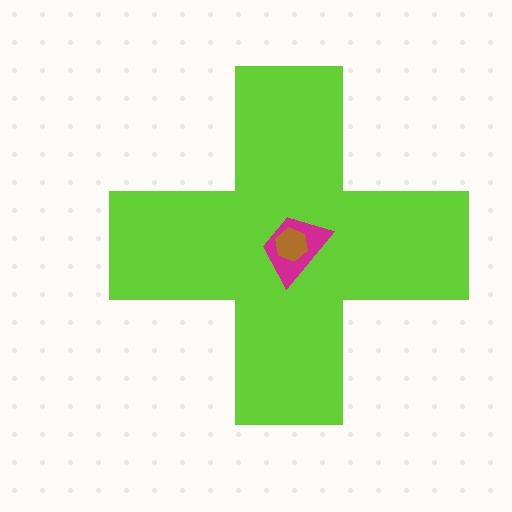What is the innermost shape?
The brown hexagon.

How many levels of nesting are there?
3.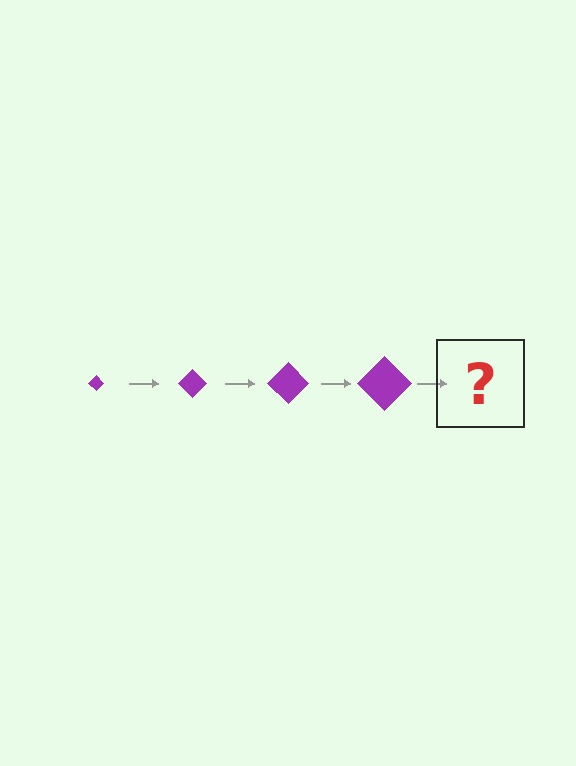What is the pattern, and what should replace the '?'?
The pattern is that the diamond gets progressively larger each step. The '?' should be a purple diamond, larger than the previous one.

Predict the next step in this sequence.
The next step is a purple diamond, larger than the previous one.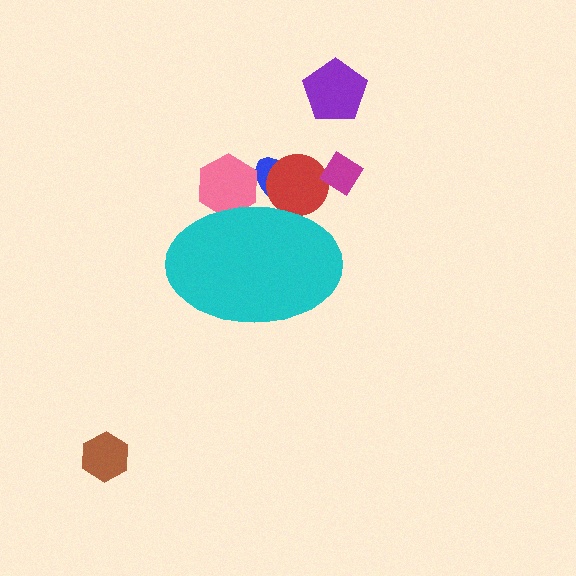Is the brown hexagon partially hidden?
No, the brown hexagon is fully visible.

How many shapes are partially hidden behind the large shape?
3 shapes are partially hidden.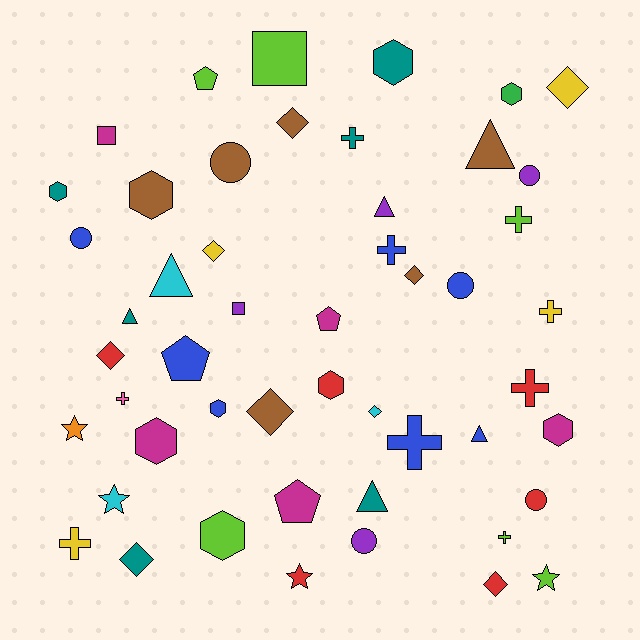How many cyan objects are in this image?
There are 3 cyan objects.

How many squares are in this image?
There are 3 squares.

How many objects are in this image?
There are 50 objects.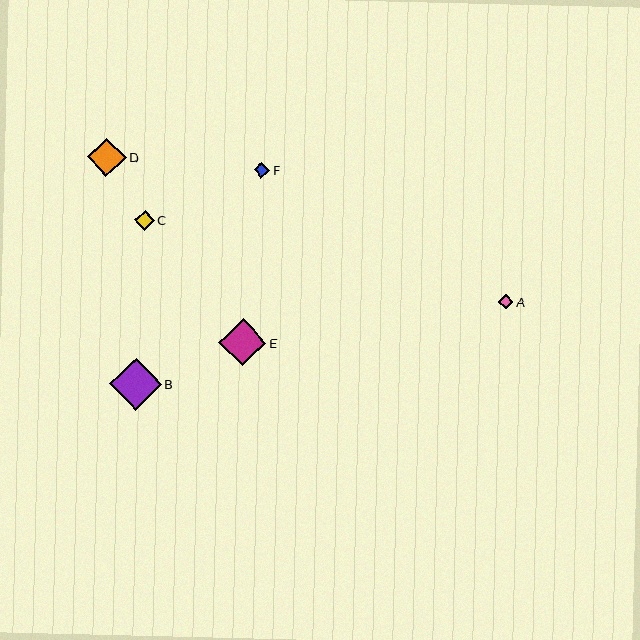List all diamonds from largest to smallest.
From largest to smallest: B, E, D, C, F, A.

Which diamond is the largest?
Diamond B is the largest with a size of approximately 52 pixels.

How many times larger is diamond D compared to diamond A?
Diamond D is approximately 2.6 times the size of diamond A.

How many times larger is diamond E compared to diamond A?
Diamond E is approximately 3.1 times the size of diamond A.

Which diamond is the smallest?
Diamond A is the smallest with a size of approximately 15 pixels.